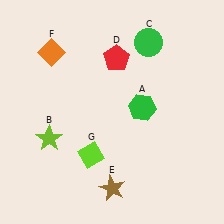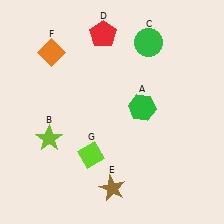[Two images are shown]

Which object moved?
The red pentagon (D) moved up.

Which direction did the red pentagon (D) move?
The red pentagon (D) moved up.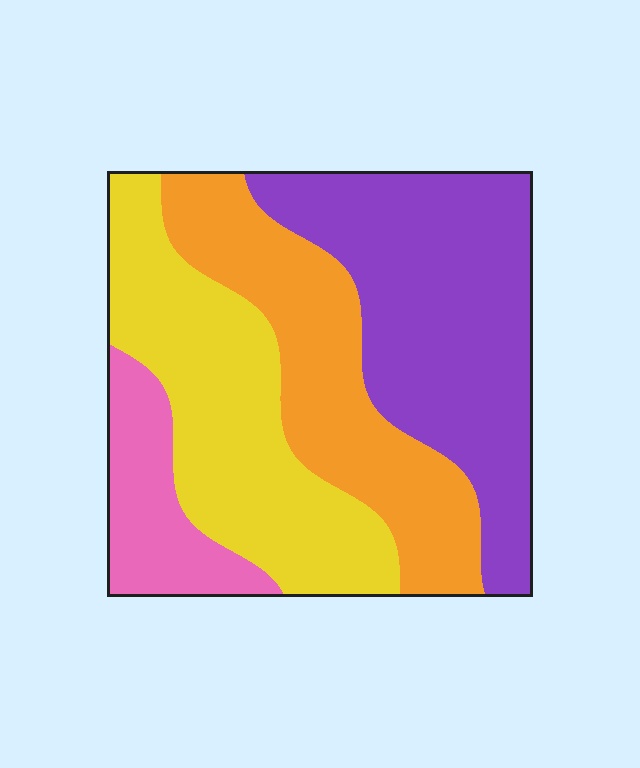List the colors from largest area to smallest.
From largest to smallest: purple, yellow, orange, pink.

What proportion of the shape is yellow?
Yellow covers 29% of the shape.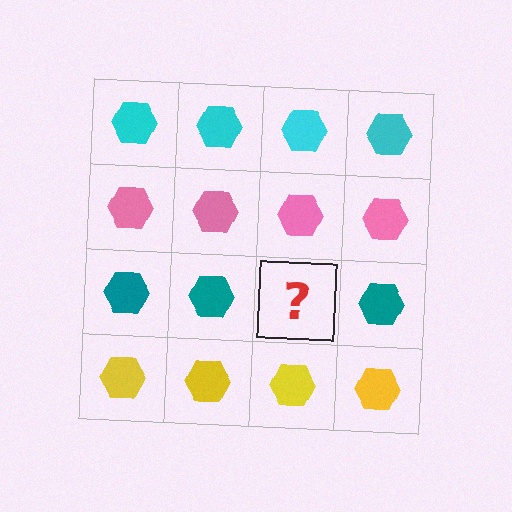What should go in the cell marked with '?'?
The missing cell should contain a teal hexagon.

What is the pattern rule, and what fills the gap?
The rule is that each row has a consistent color. The gap should be filled with a teal hexagon.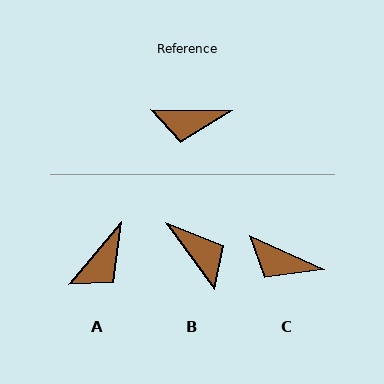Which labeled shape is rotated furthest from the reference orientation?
B, about 126 degrees away.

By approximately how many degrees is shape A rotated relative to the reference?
Approximately 51 degrees counter-clockwise.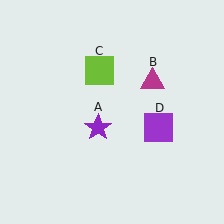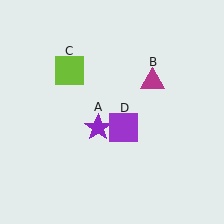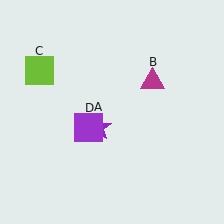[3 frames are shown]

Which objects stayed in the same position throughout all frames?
Purple star (object A) and magenta triangle (object B) remained stationary.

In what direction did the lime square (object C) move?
The lime square (object C) moved left.